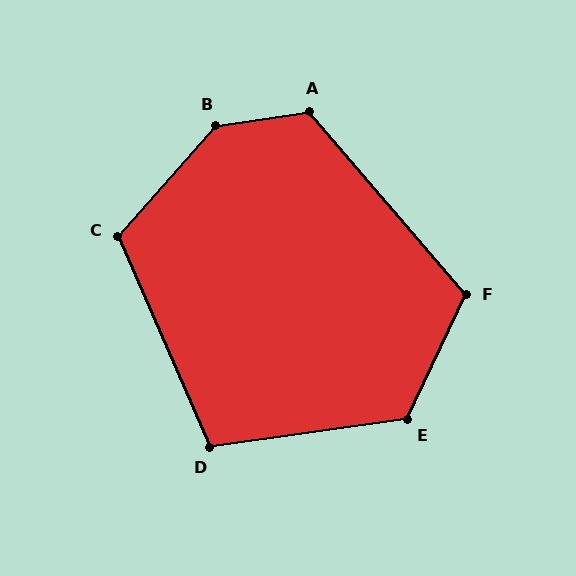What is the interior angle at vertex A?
Approximately 122 degrees (obtuse).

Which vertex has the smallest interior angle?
D, at approximately 106 degrees.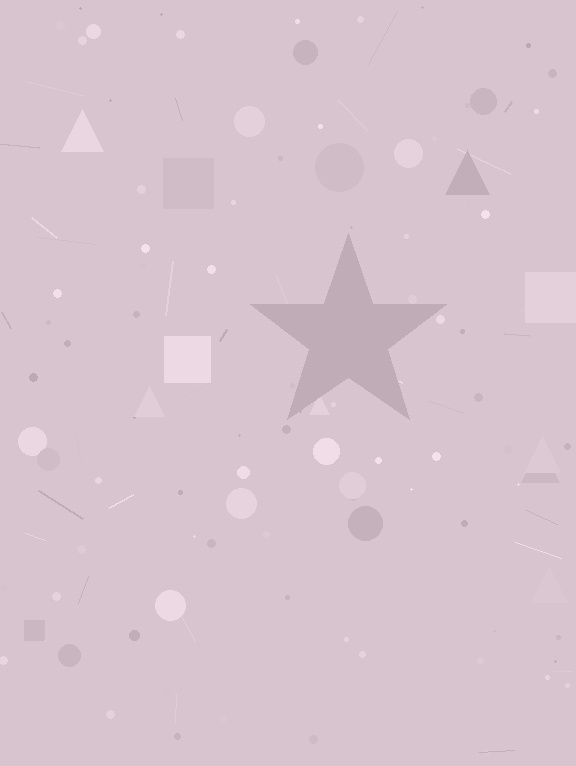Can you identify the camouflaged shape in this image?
The camouflaged shape is a star.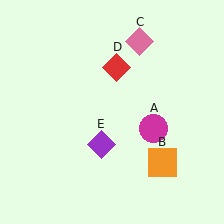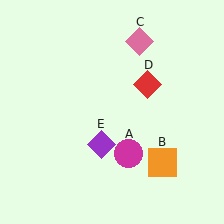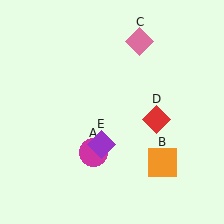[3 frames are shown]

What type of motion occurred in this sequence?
The magenta circle (object A), red diamond (object D) rotated clockwise around the center of the scene.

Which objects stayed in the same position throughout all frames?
Orange square (object B) and pink diamond (object C) and purple diamond (object E) remained stationary.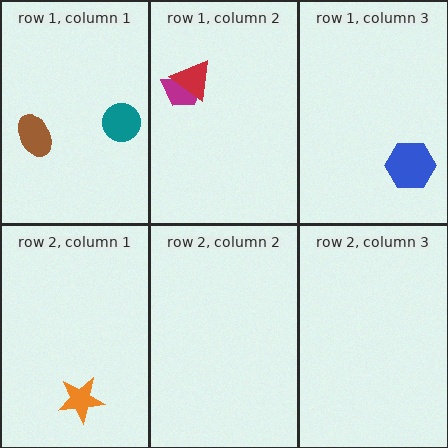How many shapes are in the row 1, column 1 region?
2.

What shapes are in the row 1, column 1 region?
The teal circle, the brown ellipse.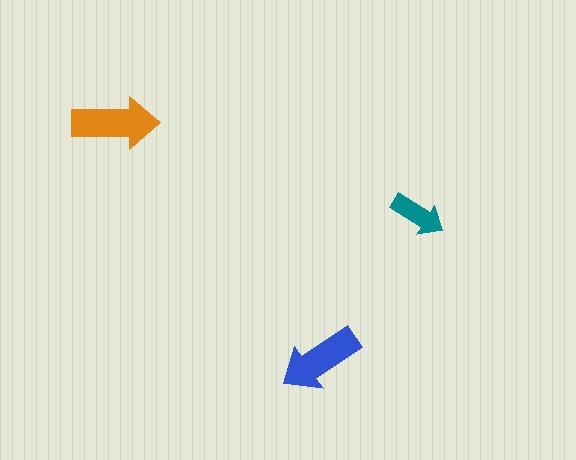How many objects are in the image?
There are 3 objects in the image.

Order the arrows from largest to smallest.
the orange one, the blue one, the teal one.